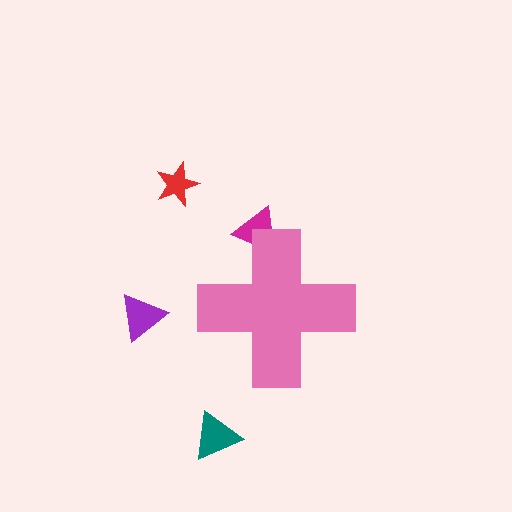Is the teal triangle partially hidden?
No, the teal triangle is fully visible.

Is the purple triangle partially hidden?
No, the purple triangle is fully visible.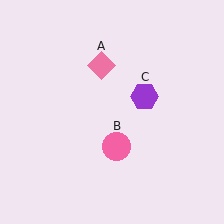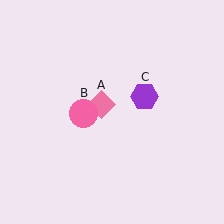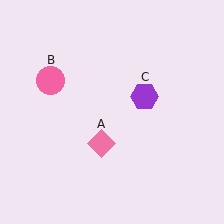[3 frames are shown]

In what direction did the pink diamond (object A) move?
The pink diamond (object A) moved down.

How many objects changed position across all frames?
2 objects changed position: pink diamond (object A), pink circle (object B).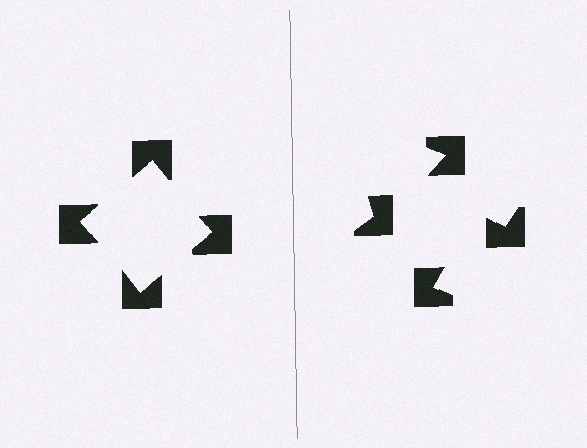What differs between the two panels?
The notched squares are positioned identically on both sides; only the wedge orientations differ. On the left they align to a square; on the right they are misaligned.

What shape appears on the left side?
An illusory square.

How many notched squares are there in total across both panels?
8 — 4 on each side.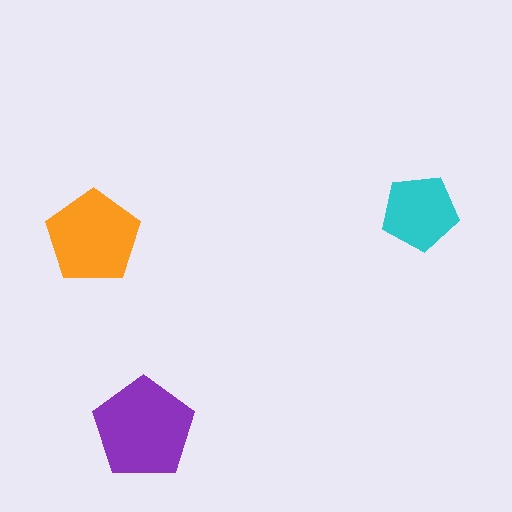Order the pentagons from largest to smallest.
the purple one, the orange one, the cyan one.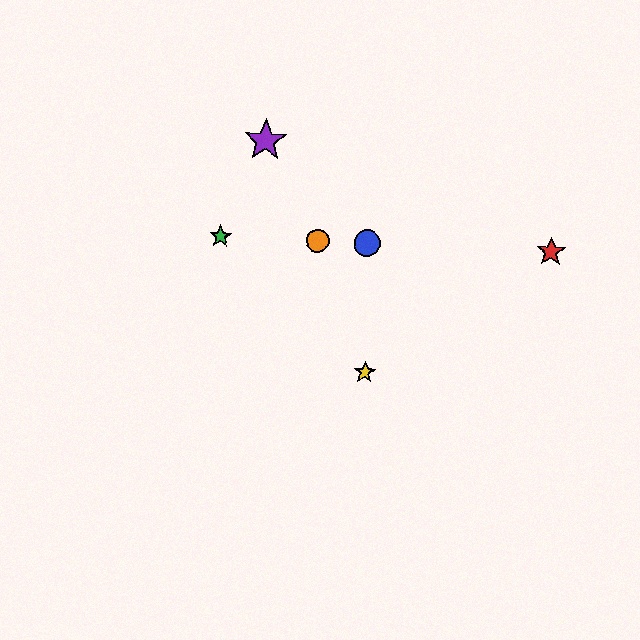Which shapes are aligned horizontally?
The red star, the blue circle, the green star, the orange circle are aligned horizontally.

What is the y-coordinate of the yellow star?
The yellow star is at y≈372.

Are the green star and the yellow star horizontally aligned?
No, the green star is at y≈236 and the yellow star is at y≈372.